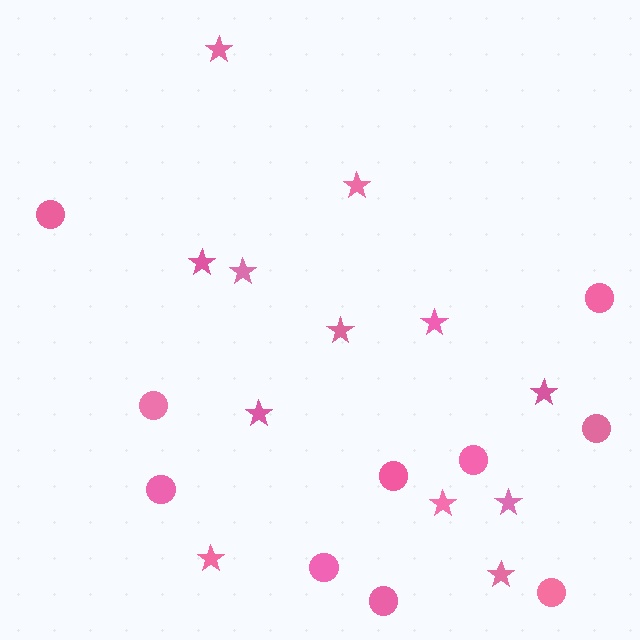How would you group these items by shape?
There are 2 groups: one group of circles (10) and one group of stars (12).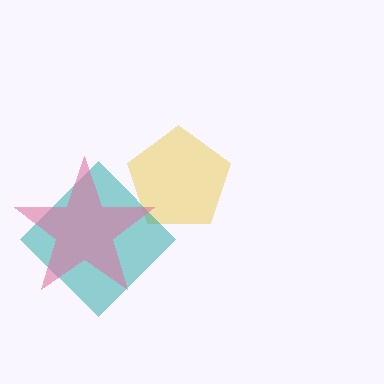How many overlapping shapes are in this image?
There are 3 overlapping shapes in the image.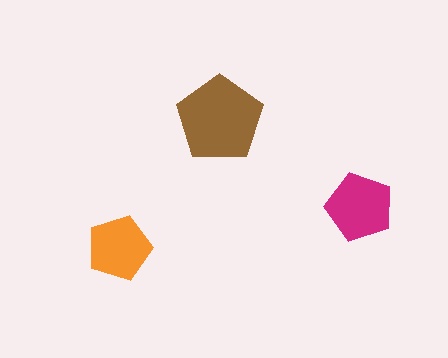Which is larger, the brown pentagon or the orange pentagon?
The brown one.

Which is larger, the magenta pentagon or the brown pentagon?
The brown one.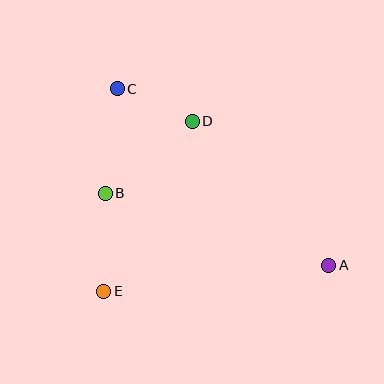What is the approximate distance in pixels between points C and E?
The distance between C and E is approximately 203 pixels.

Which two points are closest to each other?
Points C and D are closest to each other.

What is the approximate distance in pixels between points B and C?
The distance between B and C is approximately 106 pixels.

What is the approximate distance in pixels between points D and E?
The distance between D and E is approximately 192 pixels.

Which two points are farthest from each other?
Points A and C are farthest from each other.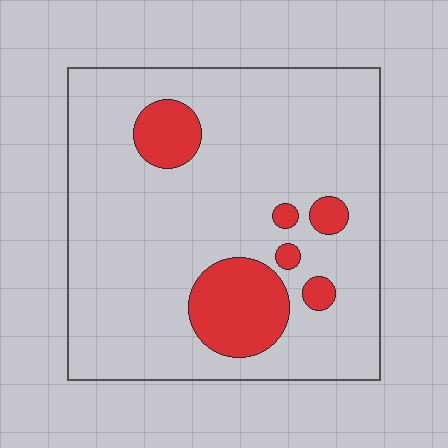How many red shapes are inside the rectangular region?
6.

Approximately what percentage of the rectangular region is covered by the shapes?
Approximately 15%.